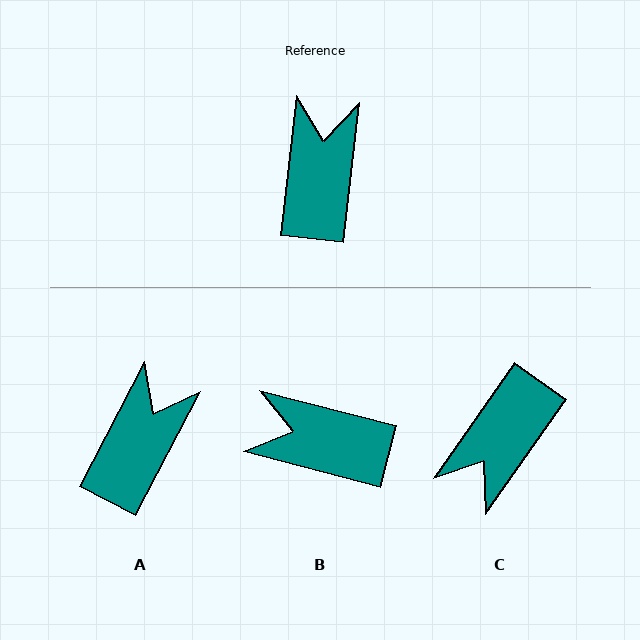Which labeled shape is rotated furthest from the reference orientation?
C, about 152 degrees away.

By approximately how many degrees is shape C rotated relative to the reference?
Approximately 152 degrees counter-clockwise.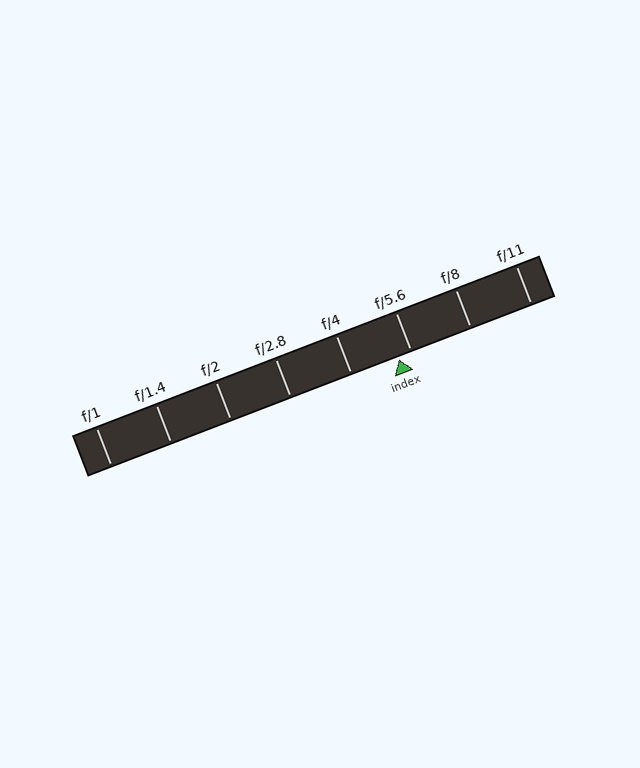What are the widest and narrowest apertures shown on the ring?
The widest aperture shown is f/1 and the narrowest is f/11.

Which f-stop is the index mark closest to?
The index mark is closest to f/5.6.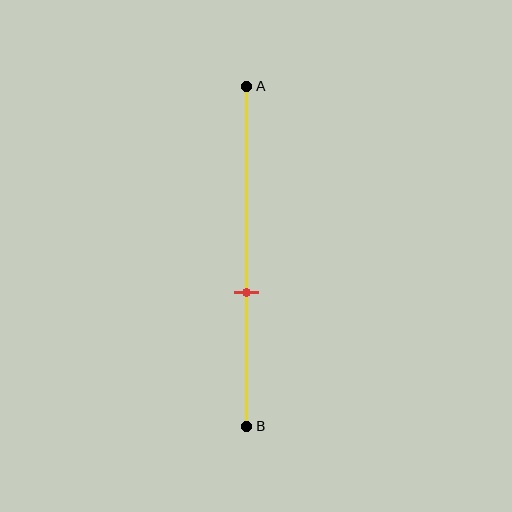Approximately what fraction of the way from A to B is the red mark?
The red mark is approximately 60% of the way from A to B.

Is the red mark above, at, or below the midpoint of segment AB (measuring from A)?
The red mark is below the midpoint of segment AB.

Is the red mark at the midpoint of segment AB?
No, the mark is at about 60% from A, not at the 50% midpoint.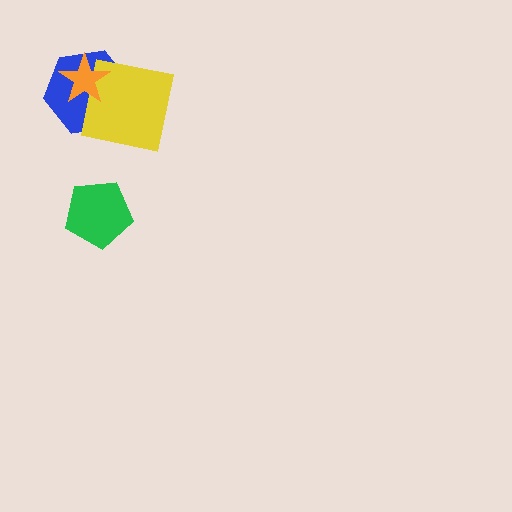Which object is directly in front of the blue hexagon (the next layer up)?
The yellow square is directly in front of the blue hexagon.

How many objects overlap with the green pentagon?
0 objects overlap with the green pentagon.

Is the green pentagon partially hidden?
No, no other shape covers it.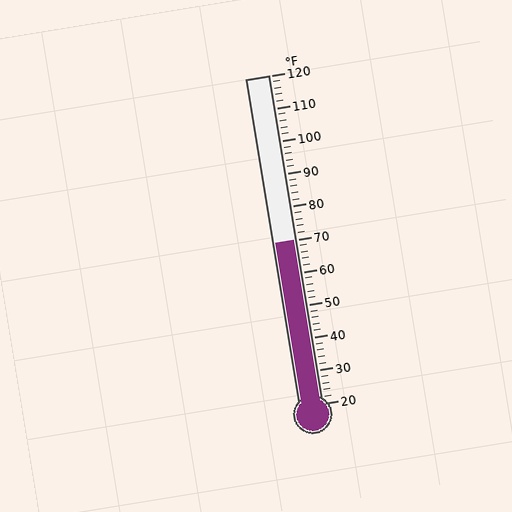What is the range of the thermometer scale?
The thermometer scale ranges from 20°F to 120°F.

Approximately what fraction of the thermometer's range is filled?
The thermometer is filled to approximately 50% of its range.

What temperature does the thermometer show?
The thermometer shows approximately 70°F.